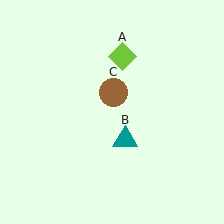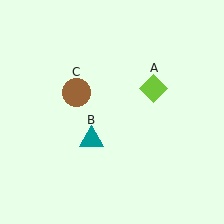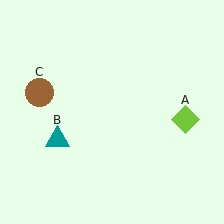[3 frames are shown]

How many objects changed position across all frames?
3 objects changed position: lime diamond (object A), teal triangle (object B), brown circle (object C).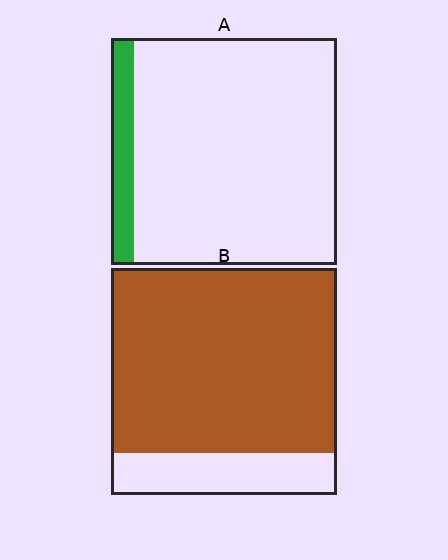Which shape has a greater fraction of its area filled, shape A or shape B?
Shape B.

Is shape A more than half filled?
No.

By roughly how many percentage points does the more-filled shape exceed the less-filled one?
By roughly 70 percentage points (B over A).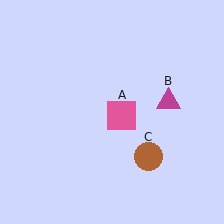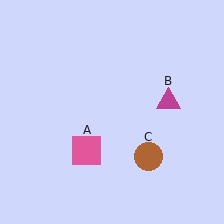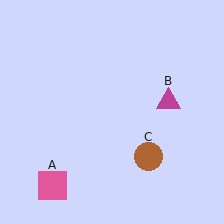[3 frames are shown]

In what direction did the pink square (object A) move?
The pink square (object A) moved down and to the left.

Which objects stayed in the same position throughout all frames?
Magenta triangle (object B) and brown circle (object C) remained stationary.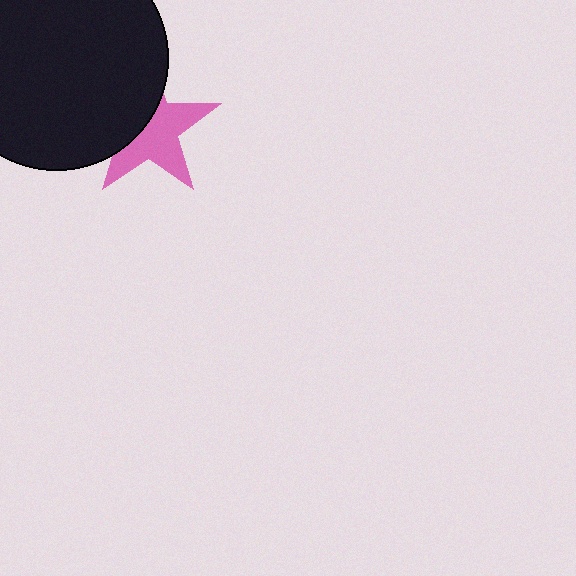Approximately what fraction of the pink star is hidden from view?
Roughly 42% of the pink star is hidden behind the black circle.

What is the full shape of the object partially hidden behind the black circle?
The partially hidden object is a pink star.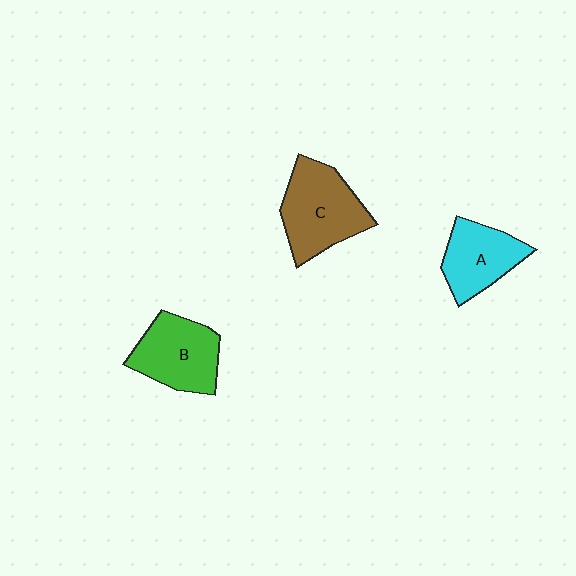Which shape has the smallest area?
Shape A (cyan).